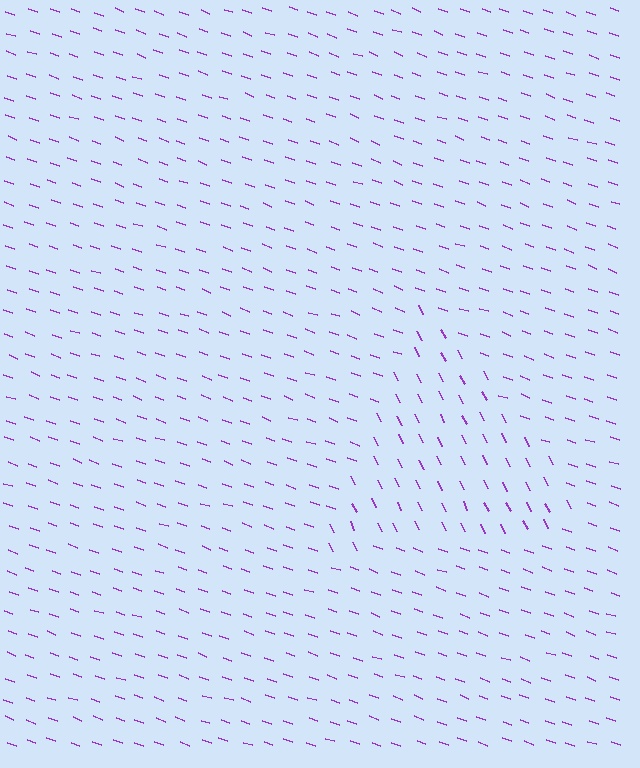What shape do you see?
I see a triangle.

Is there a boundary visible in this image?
Yes, there is a texture boundary formed by a change in line orientation.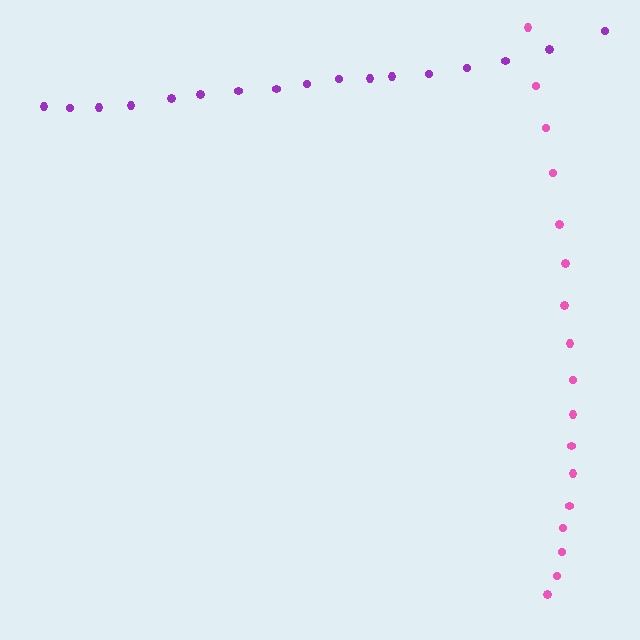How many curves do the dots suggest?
There are 2 distinct paths.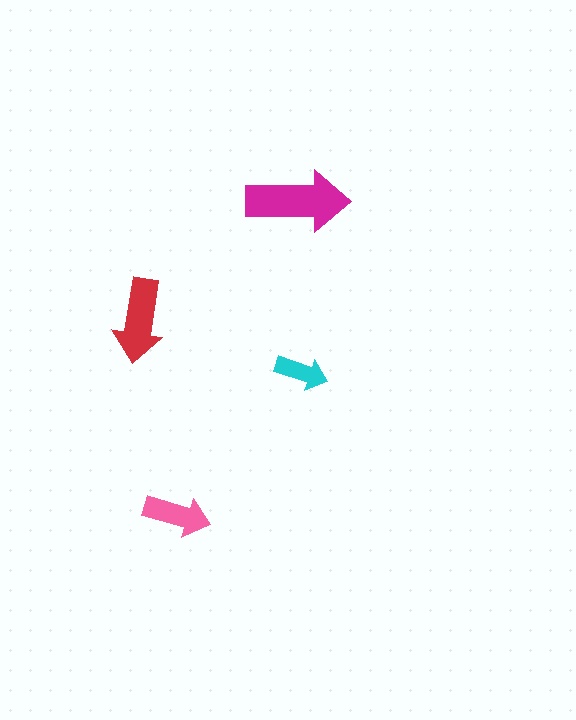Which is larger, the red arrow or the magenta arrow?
The magenta one.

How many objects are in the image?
There are 4 objects in the image.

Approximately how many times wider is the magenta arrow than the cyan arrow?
About 2 times wider.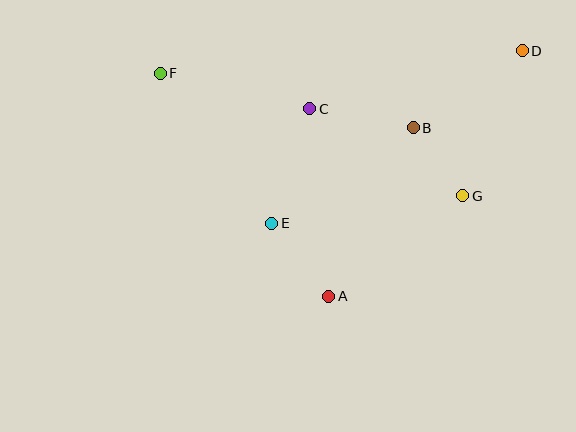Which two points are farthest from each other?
Points D and F are farthest from each other.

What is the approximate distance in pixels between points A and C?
The distance between A and C is approximately 189 pixels.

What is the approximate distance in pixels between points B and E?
The distance between B and E is approximately 171 pixels.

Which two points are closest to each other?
Points B and G are closest to each other.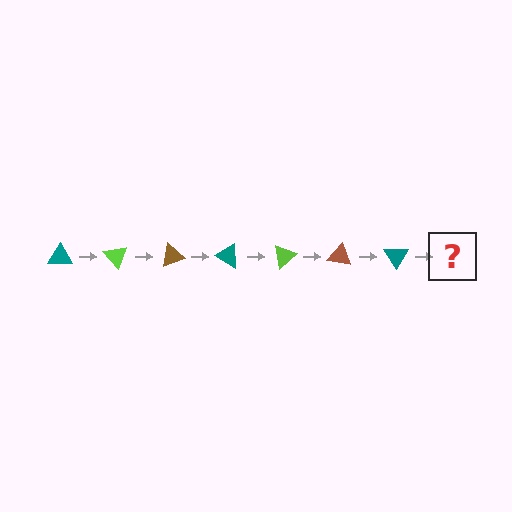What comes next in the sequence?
The next element should be a lime triangle, rotated 350 degrees from the start.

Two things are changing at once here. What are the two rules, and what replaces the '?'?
The two rules are that it rotates 50 degrees each step and the color cycles through teal, lime, and brown. The '?' should be a lime triangle, rotated 350 degrees from the start.